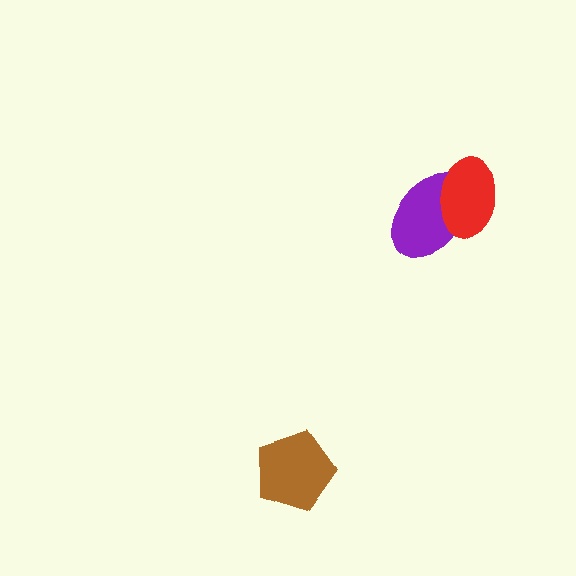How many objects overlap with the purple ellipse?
1 object overlaps with the purple ellipse.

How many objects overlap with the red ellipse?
1 object overlaps with the red ellipse.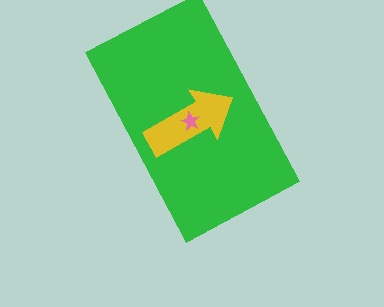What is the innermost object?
The pink star.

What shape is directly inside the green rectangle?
The yellow arrow.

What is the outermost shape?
The green rectangle.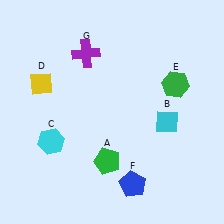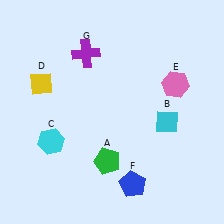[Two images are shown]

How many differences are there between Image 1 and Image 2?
There is 1 difference between the two images.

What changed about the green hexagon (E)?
In Image 1, E is green. In Image 2, it changed to pink.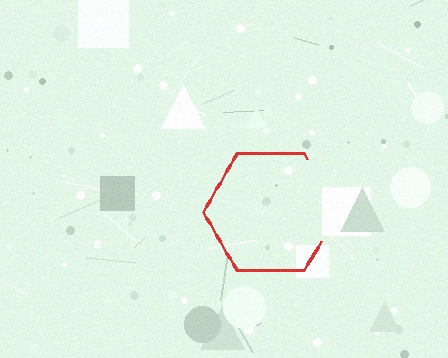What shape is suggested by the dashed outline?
The dashed outline suggests a hexagon.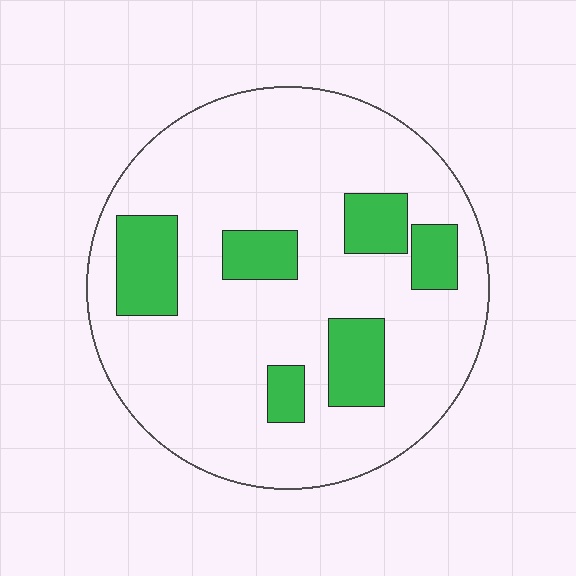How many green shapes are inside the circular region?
6.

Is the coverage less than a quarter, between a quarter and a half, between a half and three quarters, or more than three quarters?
Less than a quarter.